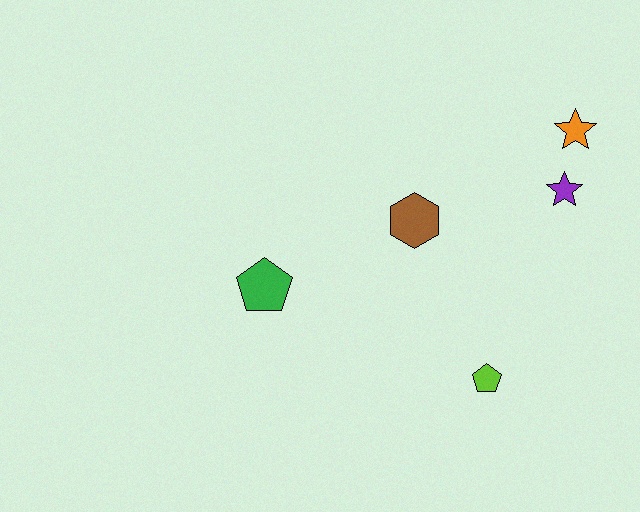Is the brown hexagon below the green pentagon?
No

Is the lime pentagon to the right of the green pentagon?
Yes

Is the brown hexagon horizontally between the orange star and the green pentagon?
Yes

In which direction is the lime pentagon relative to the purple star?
The lime pentagon is below the purple star.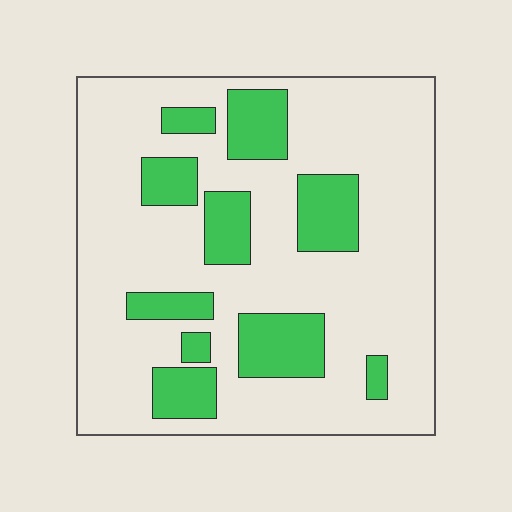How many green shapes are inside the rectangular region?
10.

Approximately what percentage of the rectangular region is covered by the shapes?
Approximately 25%.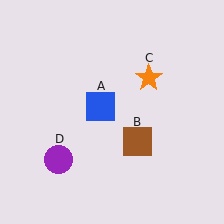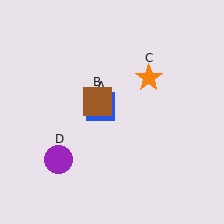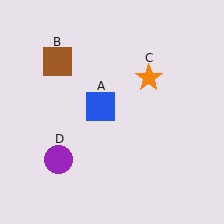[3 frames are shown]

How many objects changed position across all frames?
1 object changed position: brown square (object B).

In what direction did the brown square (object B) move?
The brown square (object B) moved up and to the left.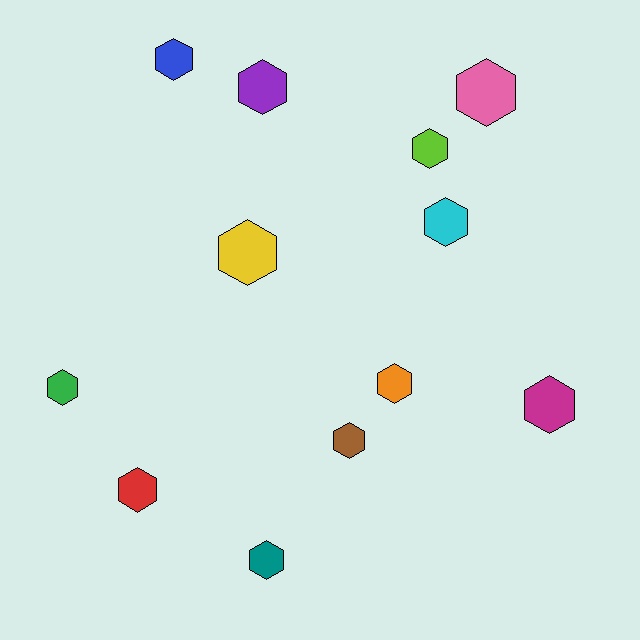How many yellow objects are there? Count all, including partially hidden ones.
There is 1 yellow object.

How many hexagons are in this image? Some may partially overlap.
There are 12 hexagons.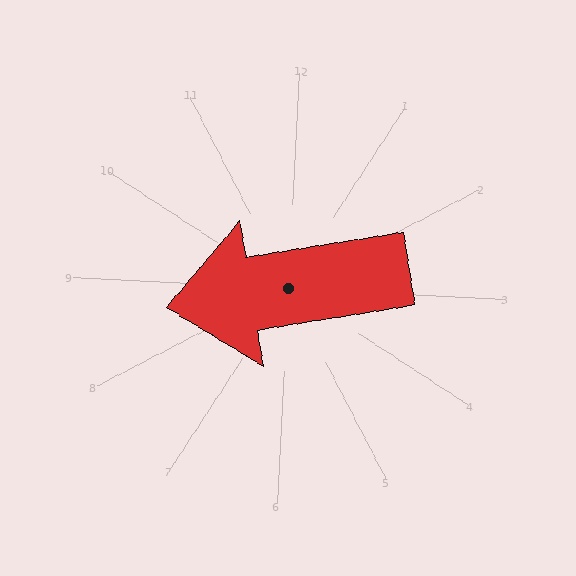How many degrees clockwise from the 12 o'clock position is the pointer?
Approximately 258 degrees.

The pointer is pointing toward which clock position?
Roughly 9 o'clock.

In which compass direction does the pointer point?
West.